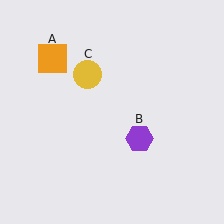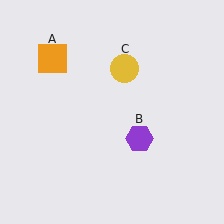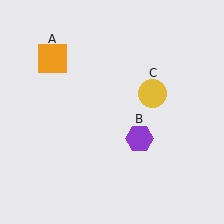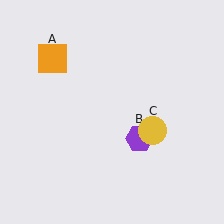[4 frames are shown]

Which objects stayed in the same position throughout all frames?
Orange square (object A) and purple hexagon (object B) remained stationary.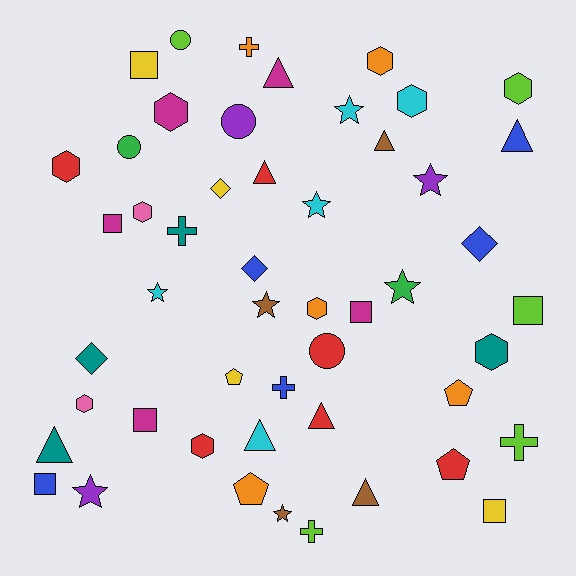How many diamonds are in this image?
There are 4 diamonds.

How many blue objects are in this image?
There are 5 blue objects.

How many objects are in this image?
There are 50 objects.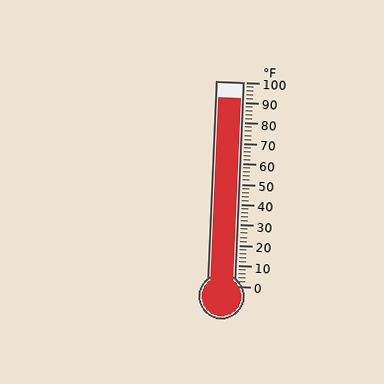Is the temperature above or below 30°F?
The temperature is above 30°F.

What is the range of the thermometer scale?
The thermometer scale ranges from 0°F to 100°F.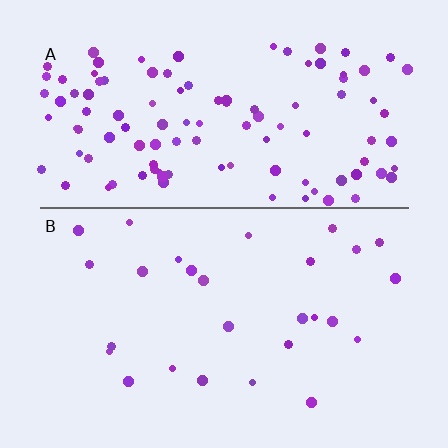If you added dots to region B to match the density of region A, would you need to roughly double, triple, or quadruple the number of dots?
Approximately quadruple.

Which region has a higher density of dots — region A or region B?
A (the top).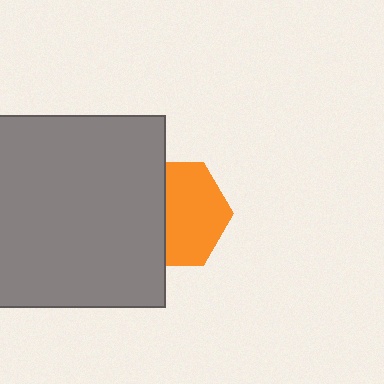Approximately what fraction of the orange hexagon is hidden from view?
Roughly 41% of the orange hexagon is hidden behind the gray rectangle.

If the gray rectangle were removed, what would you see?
You would see the complete orange hexagon.